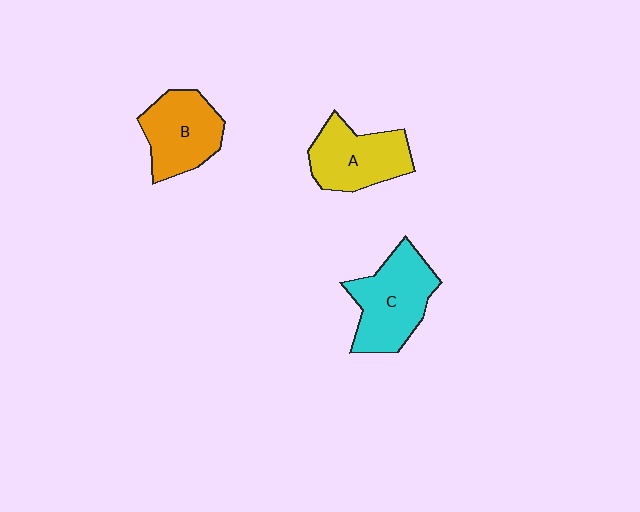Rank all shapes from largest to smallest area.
From largest to smallest: C (cyan), A (yellow), B (orange).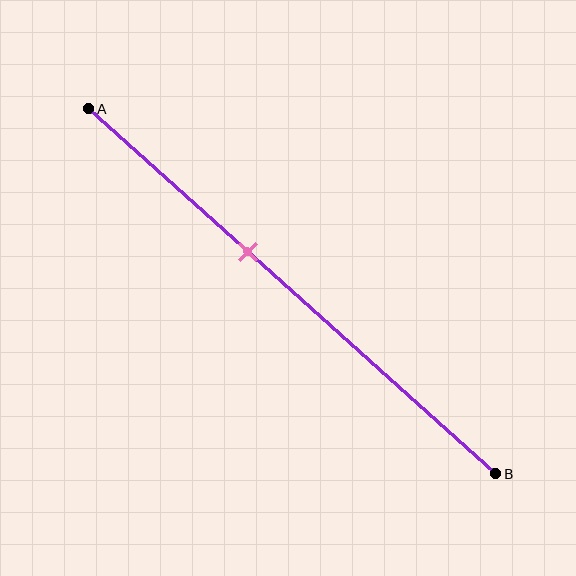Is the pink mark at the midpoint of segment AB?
No, the mark is at about 40% from A, not at the 50% midpoint.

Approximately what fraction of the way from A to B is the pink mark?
The pink mark is approximately 40% of the way from A to B.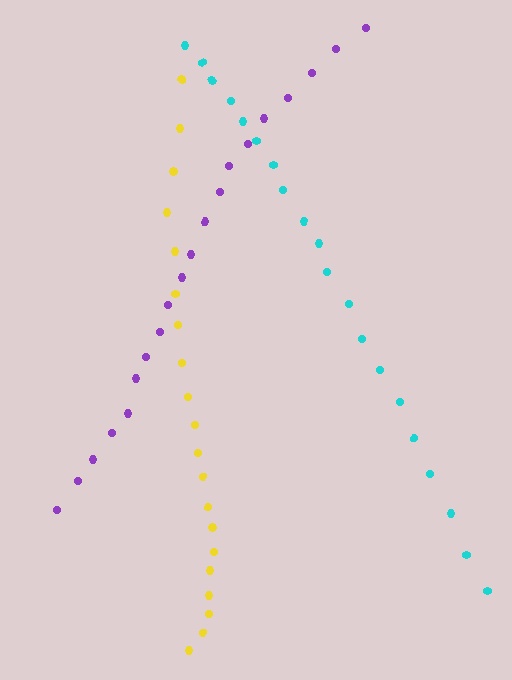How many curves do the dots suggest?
There are 3 distinct paths.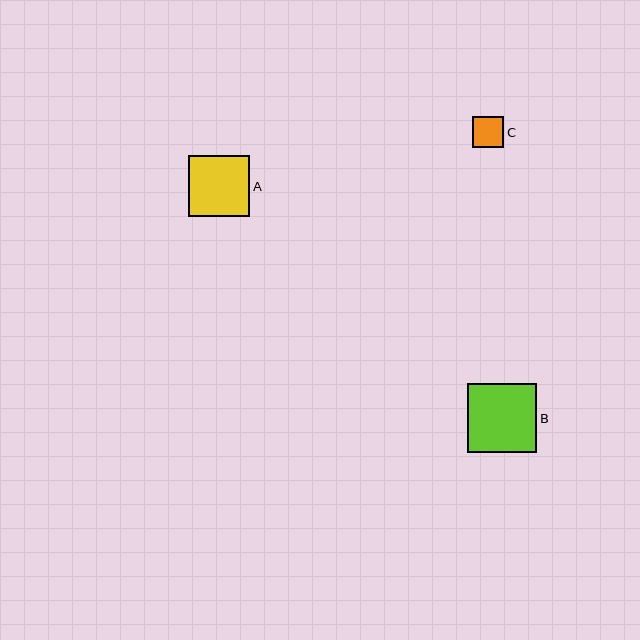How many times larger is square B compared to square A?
Square B is approximately 1.1 times the size of square A.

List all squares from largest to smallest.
From largest to smallest: B, A, C.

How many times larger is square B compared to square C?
Square B is approximately 2.2 times the size of square C.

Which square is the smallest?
Square C is the smallest with a size of approximately 31 pixels.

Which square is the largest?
Square B is the largest with a size of approximately 69 pixels.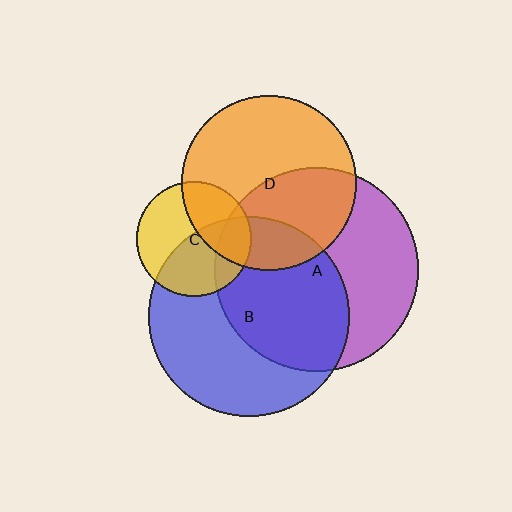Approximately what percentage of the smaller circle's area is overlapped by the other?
Approximately 20%.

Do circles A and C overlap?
Yes.